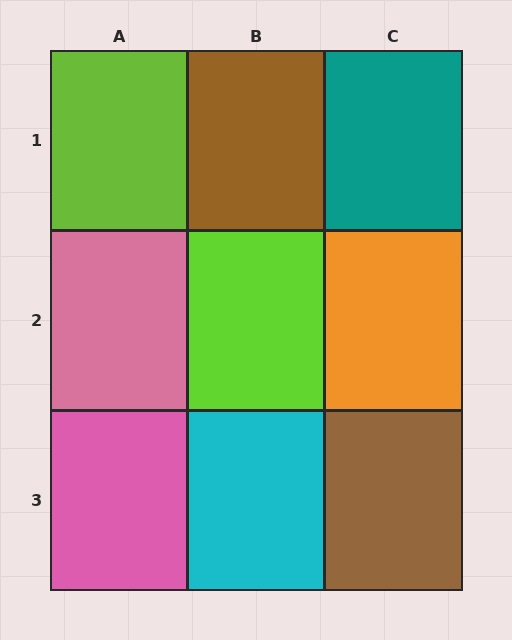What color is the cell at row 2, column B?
Lime.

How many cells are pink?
2 cells are pink.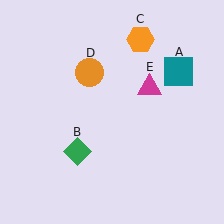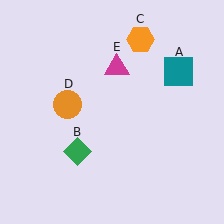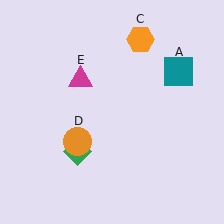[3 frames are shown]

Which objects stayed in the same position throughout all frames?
Teal square (object A) and green diamond (object B) and orange hexagon (object C) remained stationary.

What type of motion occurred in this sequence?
The orange circle (object D), magenta triangle (object E) rotated counterclockwise around the center of the scene.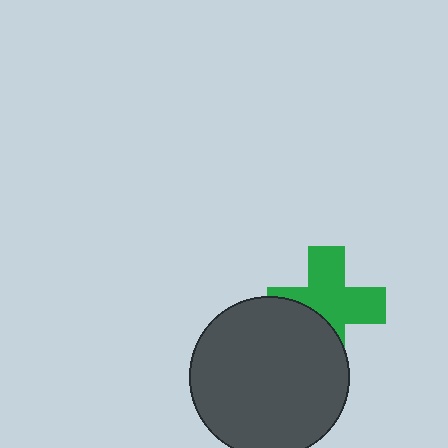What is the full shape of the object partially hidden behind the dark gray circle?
The partially hidden object is a green cross.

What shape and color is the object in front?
The object in front is a dark gray circle.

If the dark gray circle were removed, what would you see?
You would see the complete green cross.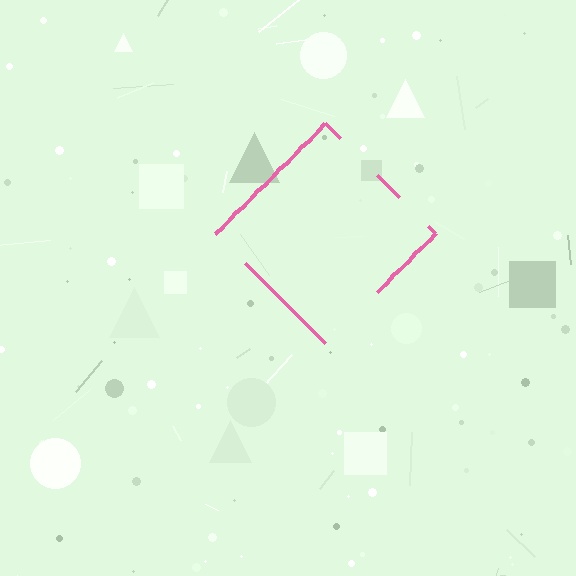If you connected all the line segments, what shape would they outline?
They would outline a diamond.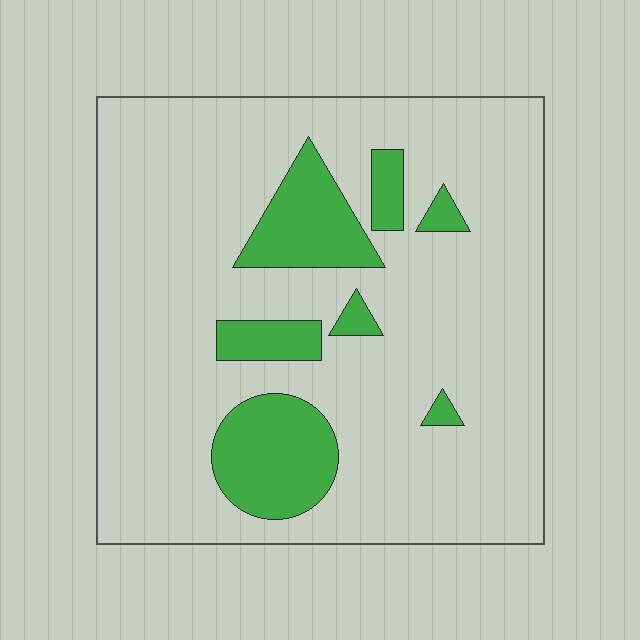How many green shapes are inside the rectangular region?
7.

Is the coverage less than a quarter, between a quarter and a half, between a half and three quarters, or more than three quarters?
Less than a quarter.